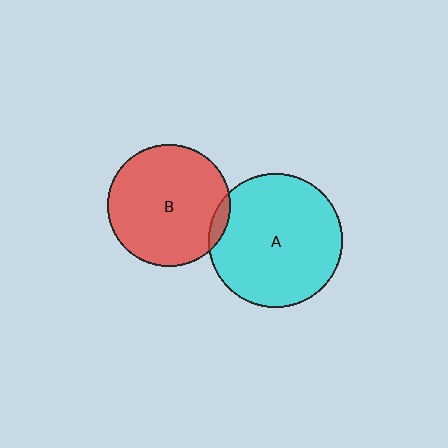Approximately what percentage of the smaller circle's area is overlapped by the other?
Approximately 5%.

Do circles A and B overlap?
Yes.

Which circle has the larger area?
Circle A (cyan).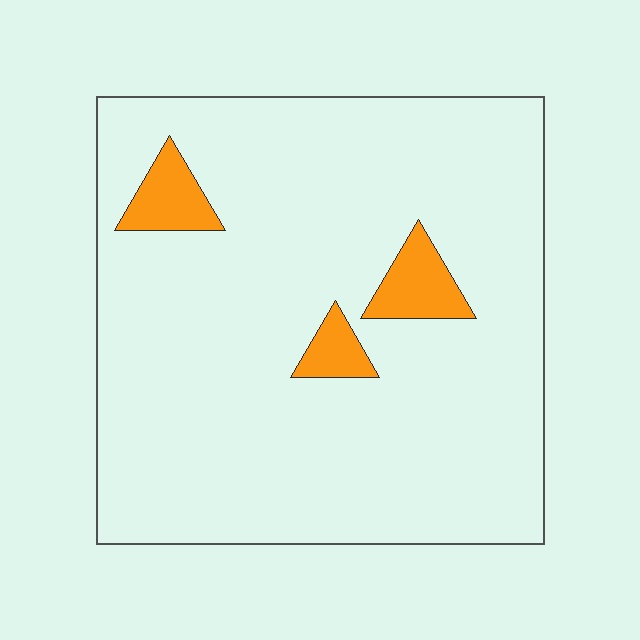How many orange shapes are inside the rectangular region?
3.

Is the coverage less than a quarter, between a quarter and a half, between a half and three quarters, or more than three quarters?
Less than a quarter.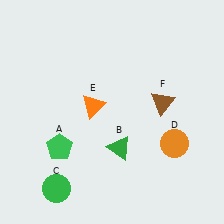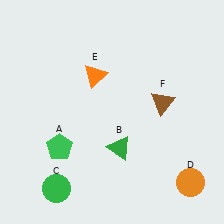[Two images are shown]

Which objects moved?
The objects that moved are: the orange circle (D), the orange triangle (E).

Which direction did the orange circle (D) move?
The orange circle (D) moved down.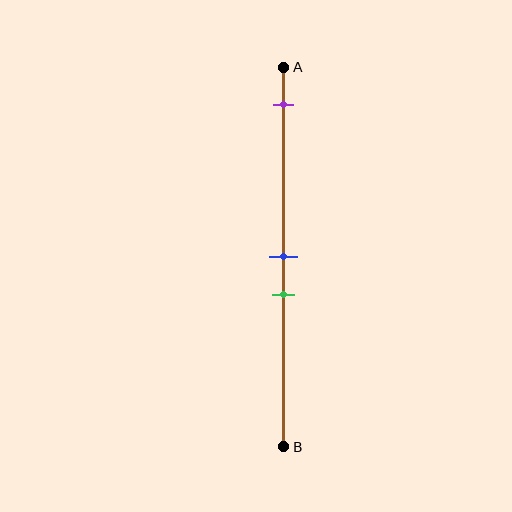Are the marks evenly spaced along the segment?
No, the marks are not evenly spaced.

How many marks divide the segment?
There are 3 marks dividing the segment.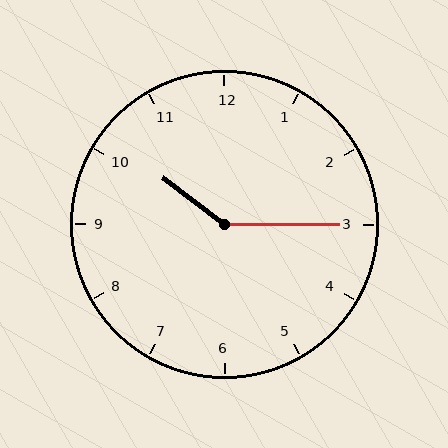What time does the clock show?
10:15.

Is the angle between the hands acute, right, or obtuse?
It is obtuse.